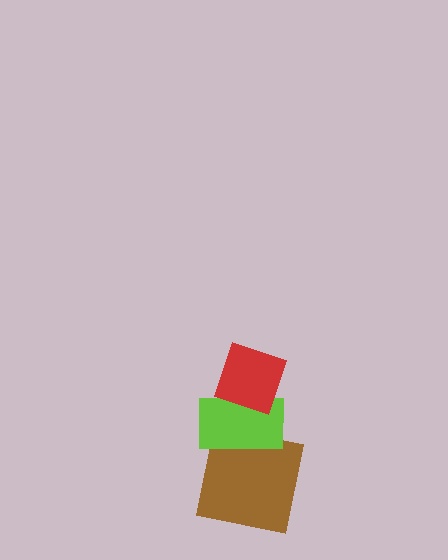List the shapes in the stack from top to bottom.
From top to bottom: the red diamond, the lime rectangle, the brown square.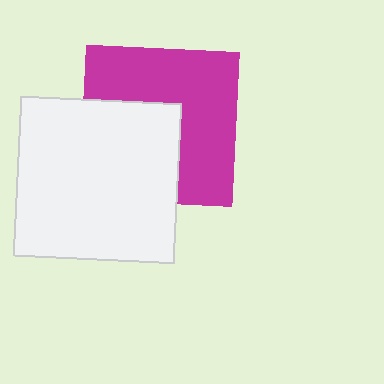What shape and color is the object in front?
The object in front is a white square.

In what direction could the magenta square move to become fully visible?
The magenta square could move toward the upper-right. That would shift it out from behind the white square entirely.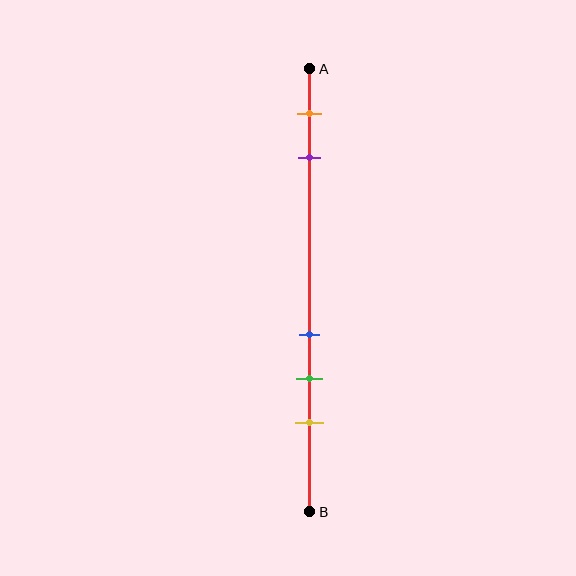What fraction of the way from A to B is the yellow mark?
The yellow mark is approximately 80% (0.8) of the way from A to B.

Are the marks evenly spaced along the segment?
No, the marks are not evenly spaced.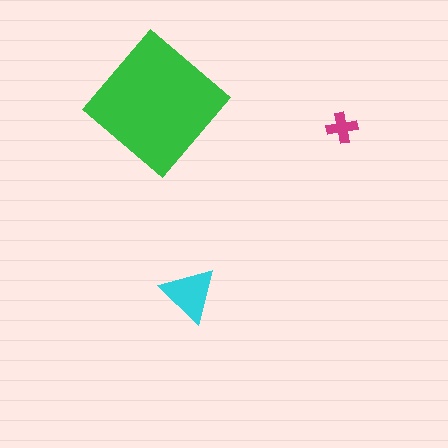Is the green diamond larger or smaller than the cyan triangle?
Larger.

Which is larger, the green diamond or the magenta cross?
The green diamond.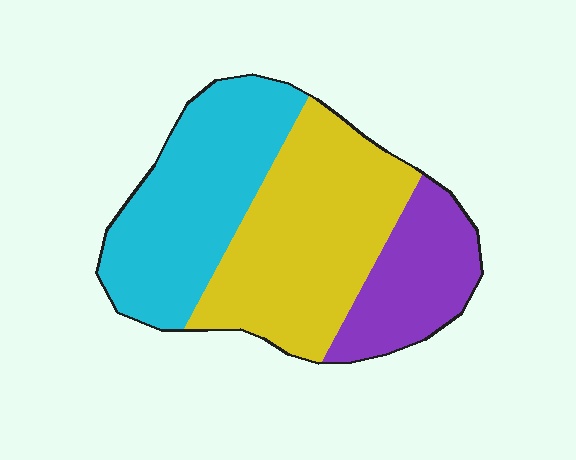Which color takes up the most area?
Yellow, at roughly 40%.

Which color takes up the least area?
Purple, at roughly 20%.